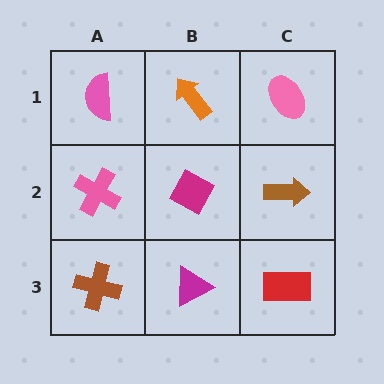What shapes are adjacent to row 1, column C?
A brown arrow (row 2, column C), an orange arrow (row 1, column B).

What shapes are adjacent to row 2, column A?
A pink semicircle (row 1, column A), a brown cross (row 3, column A), a magenta diamond (row 2, column B).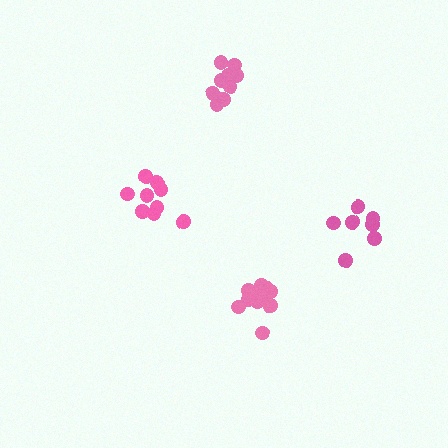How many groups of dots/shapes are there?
There are 4 groups.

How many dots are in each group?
Group 1: 9 dots, Group 2: 12 dots, Group 3: 9 dots, Group 4: 7 dots (37 total).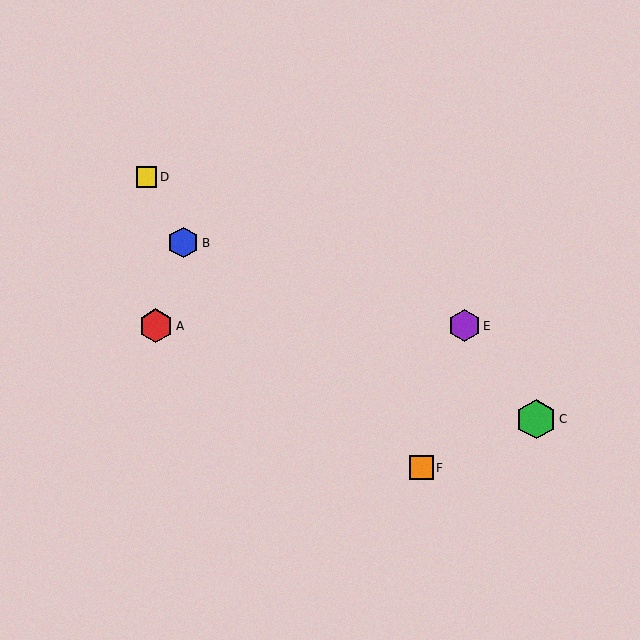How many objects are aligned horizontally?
2 objects (A, E) are aligned horizontally.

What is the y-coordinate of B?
Object B is at y≈243.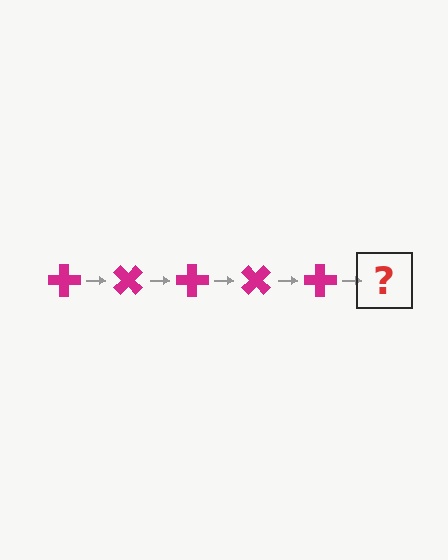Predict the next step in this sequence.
The next step is a magenta cross rotated 225 degrees.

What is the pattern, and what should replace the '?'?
The pattern is that the cross rotates 45 degrees each step. The '?' should be a magenta cross rotated 225 degrees.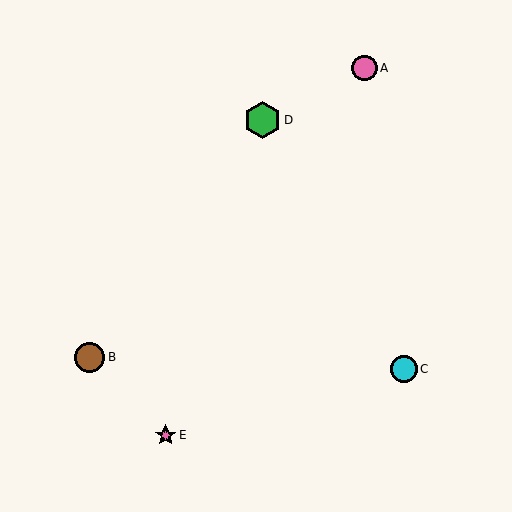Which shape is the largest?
The green hexagon (labeled D) is the largest.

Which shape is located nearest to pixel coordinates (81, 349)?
The brown circle (labeled B) at (90, 357) is nearest to that location.